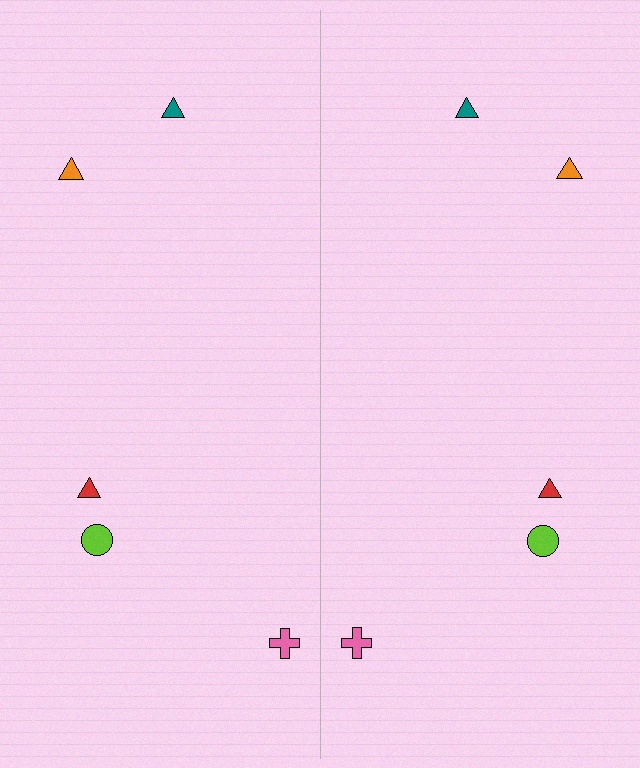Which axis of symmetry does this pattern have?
The pattern has a vertical axis of symmetry running through the center of the image.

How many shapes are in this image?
There are 10 shapes in this image.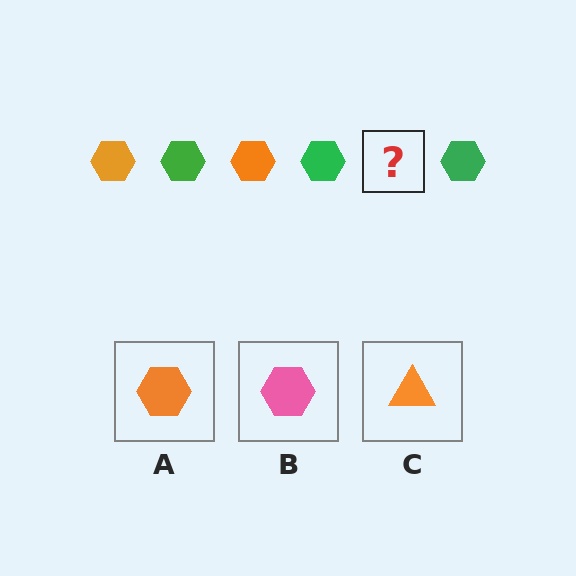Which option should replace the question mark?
Option A.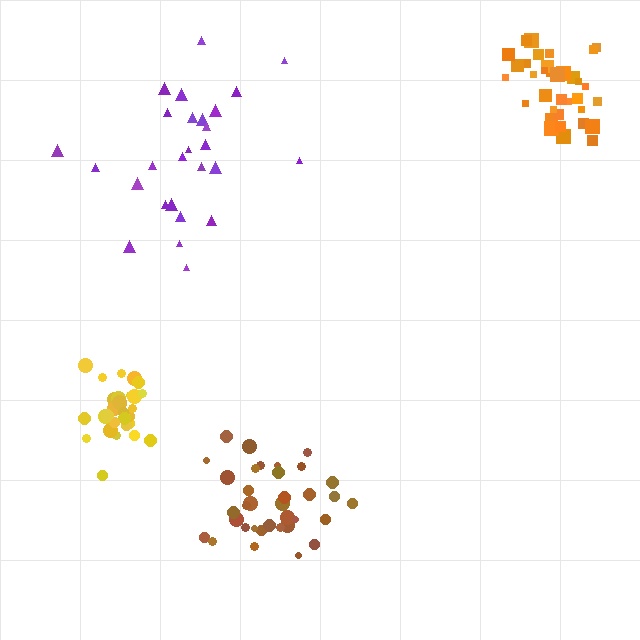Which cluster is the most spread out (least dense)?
Purple.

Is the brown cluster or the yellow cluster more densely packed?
Yellow.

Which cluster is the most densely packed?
Yellow.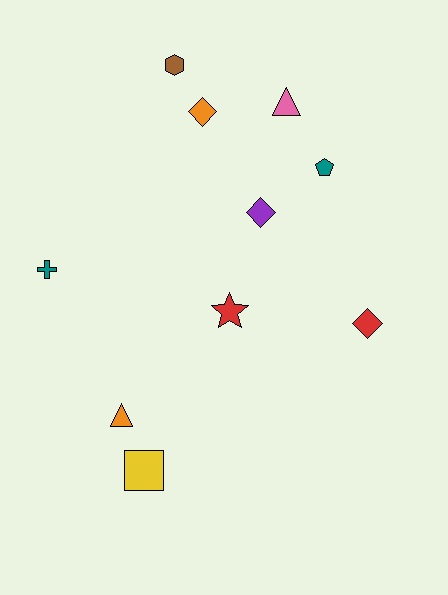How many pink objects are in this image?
There is 1 pink object.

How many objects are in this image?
There are 10 objects.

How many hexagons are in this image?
There is 1 hexagon.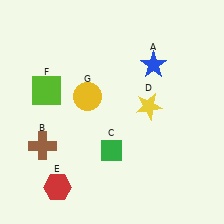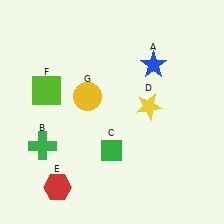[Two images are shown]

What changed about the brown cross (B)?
In Image 1, B is brown. In Image 2, it changed to green.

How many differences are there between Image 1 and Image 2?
There is 1 difference between the two images.